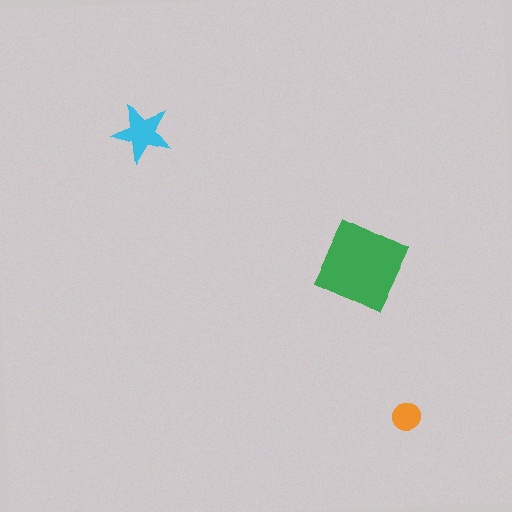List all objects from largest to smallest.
The green diamond, the cyan star, the orange circle.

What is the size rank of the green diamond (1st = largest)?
1st.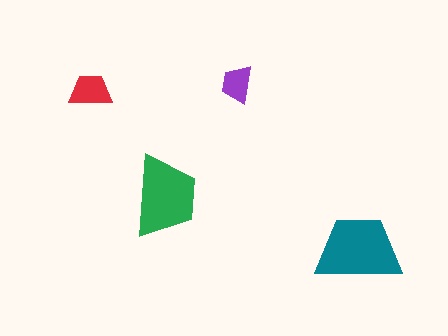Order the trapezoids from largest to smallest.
the teal one, the green one, the red one, the purple one.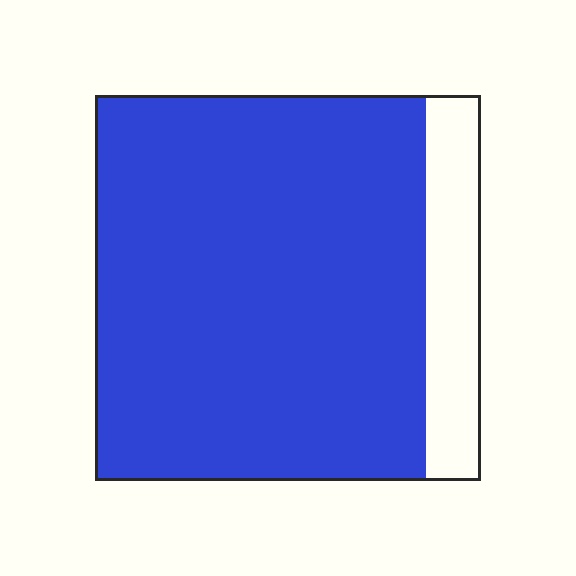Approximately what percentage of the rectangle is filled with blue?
Approximately 85%.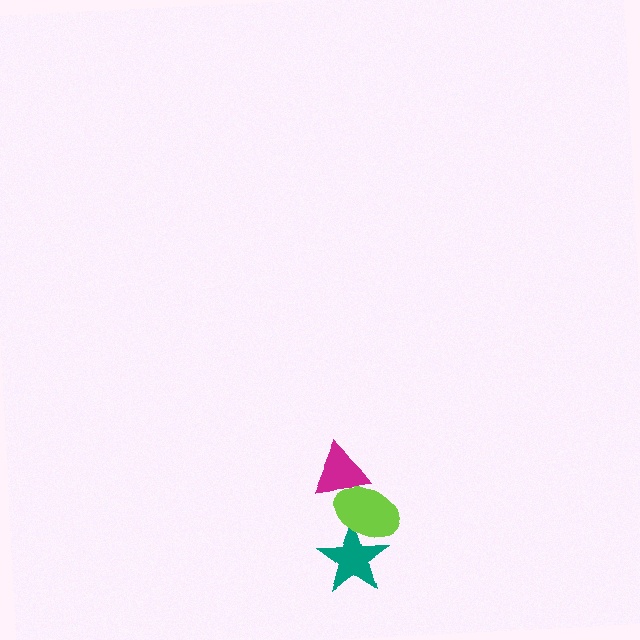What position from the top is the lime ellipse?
The lime ellipse is 2nd from the top.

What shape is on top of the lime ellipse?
The magenta triangle is on top of the lime ellipse.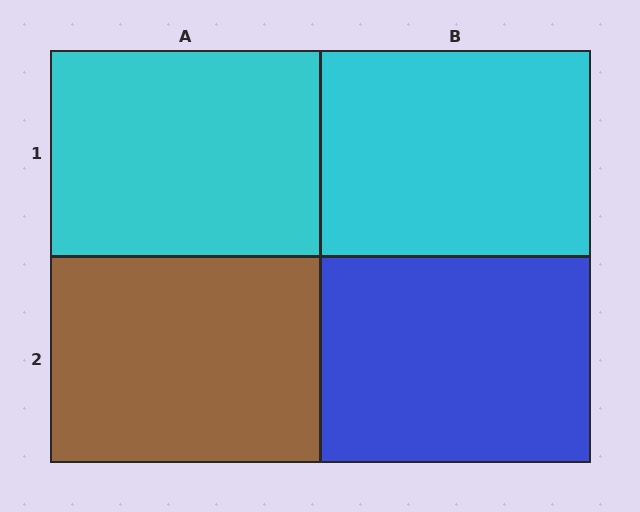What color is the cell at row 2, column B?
Blue.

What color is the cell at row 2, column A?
Brown.